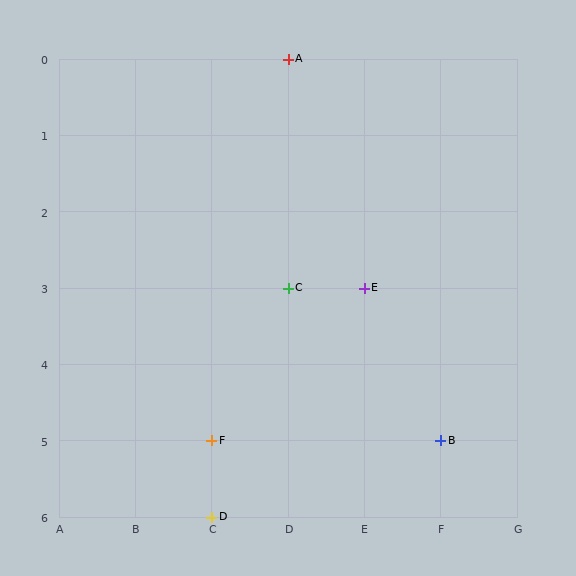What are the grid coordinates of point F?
Point F is at grid coordinates (C, 5).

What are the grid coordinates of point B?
Point B is at grid coordinates (F, 5).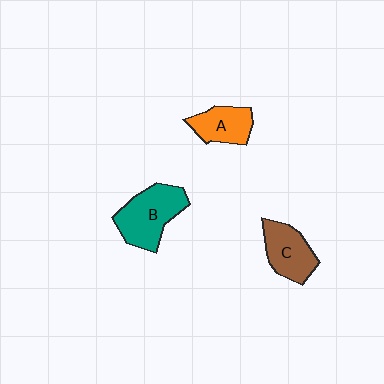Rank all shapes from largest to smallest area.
From largest to smallest: B (teal), C (brown), A (orange).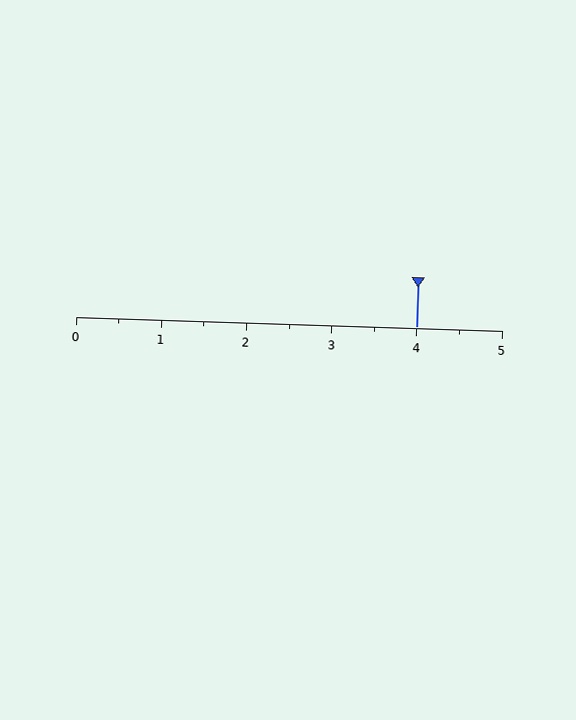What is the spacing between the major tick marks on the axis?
The major ticks are spaced 1 apart.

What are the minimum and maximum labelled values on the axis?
The axis runs from 0 to 5.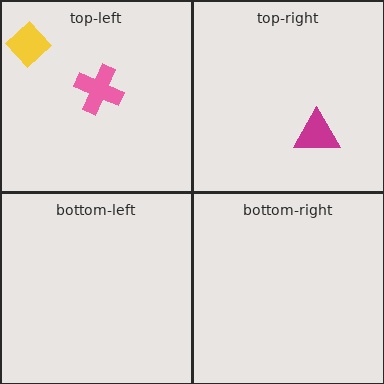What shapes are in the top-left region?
The yellow diamond, the pink cross.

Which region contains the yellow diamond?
The top-left region.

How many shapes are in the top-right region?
1.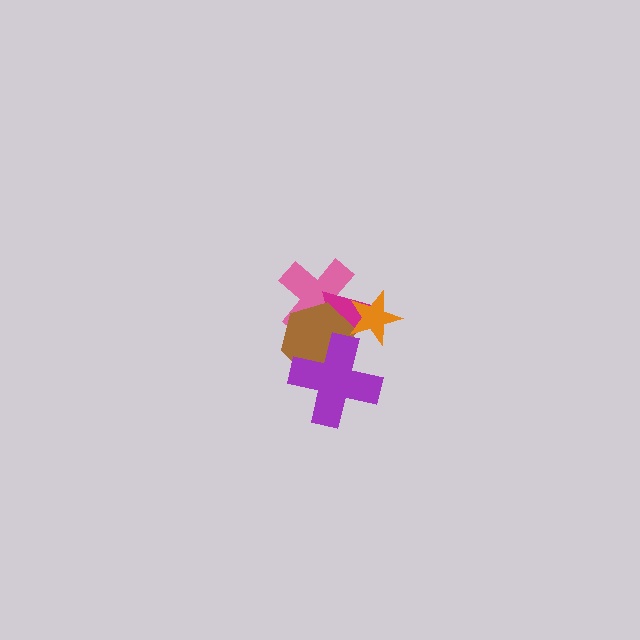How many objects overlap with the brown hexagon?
4 objects overlap with the brown hexagon.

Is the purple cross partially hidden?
No, no other shape covers it.